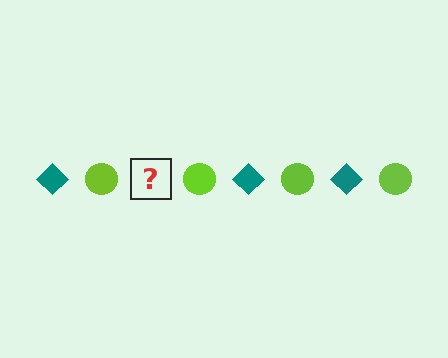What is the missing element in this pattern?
The missing element is a teal diamond.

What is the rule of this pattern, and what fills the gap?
The rule is that the pattern alternates between teal diamond and lime circle. The gap should be filled with a teal diamond.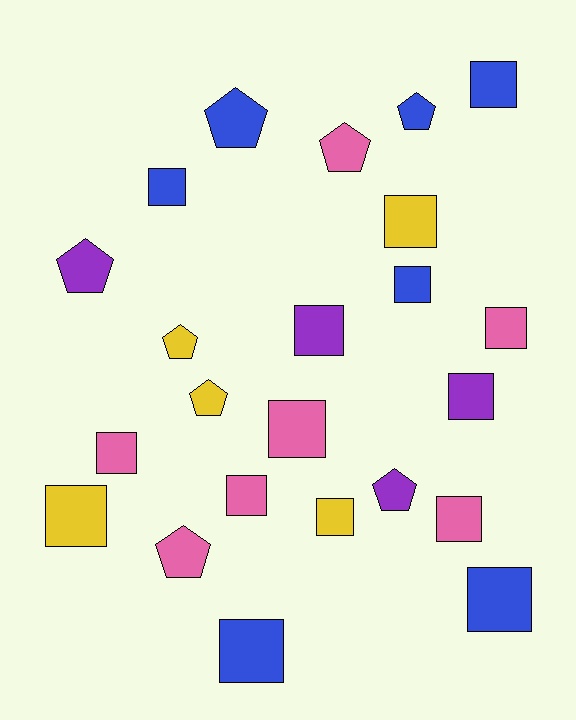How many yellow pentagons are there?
There are 2 yellow pentagons.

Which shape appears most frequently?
Square, with 15 objects.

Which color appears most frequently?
Pink, with 7 objects.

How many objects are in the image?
There are 23 objects.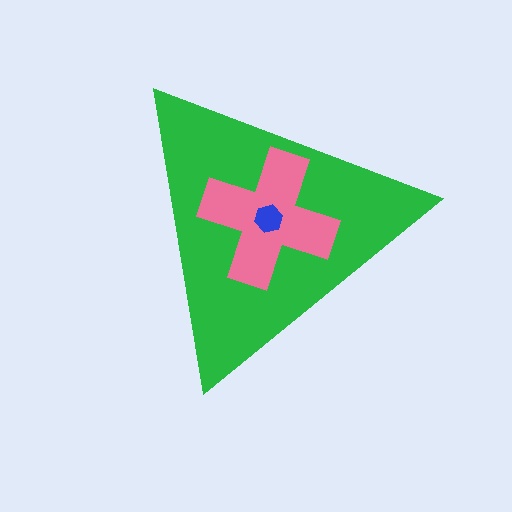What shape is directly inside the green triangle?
The pink cross.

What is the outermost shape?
The green triangle.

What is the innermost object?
The blue hexagon.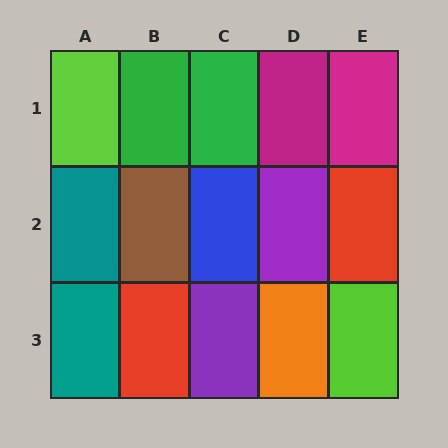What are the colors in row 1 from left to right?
Lime, green, green, magenta, magenta.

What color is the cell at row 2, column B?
Brown.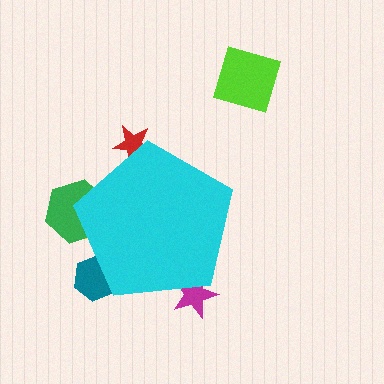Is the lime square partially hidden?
No, the lime square is fully visible.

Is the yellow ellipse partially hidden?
Yes, the yellow ellipse is partially hidden behind the cyan pentagon.